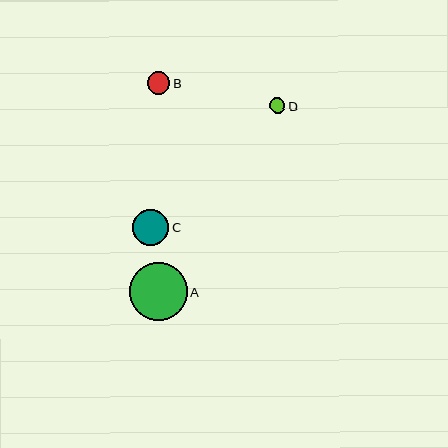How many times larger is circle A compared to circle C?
Circle A is approximately 1.6 times the size of circle C.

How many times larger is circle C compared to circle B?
Circle C is approximately 1.6 times the size of circle B.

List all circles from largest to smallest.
From largest to smallest: A, C, B, D.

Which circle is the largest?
Circle A is the largest with a size of approximately 58 pixels.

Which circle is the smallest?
Circle D is the smallest with a size of approximately 15 pixels.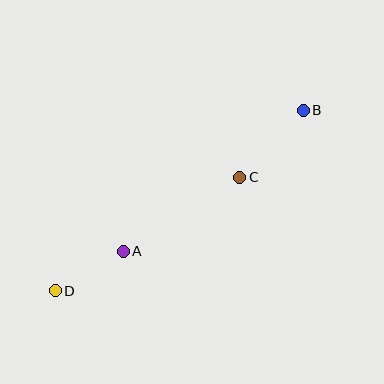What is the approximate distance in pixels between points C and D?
The distance between C and D is approximately 217 pixels.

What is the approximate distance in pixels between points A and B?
The distance between A and B is approximately 229 pixels.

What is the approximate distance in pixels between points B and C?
The distance between B and C is approximately 92 pixels.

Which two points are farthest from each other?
Points B and D are farthest from each other.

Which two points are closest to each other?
Points A and D are closest to each other.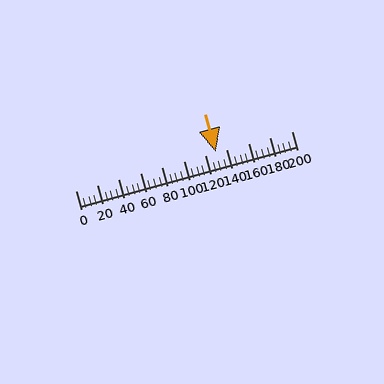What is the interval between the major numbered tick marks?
The major tick marks are spaced 20 units apart.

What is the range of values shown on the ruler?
The ruler shows values from 0 to 200.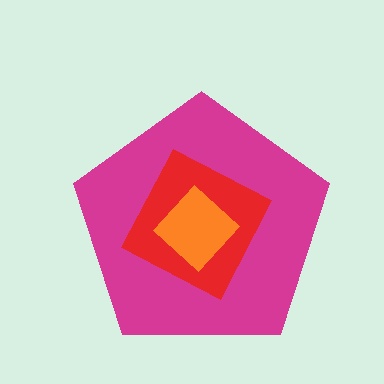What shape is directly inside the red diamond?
The orange diamond.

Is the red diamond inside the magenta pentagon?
Yes.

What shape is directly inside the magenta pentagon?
The red diamond.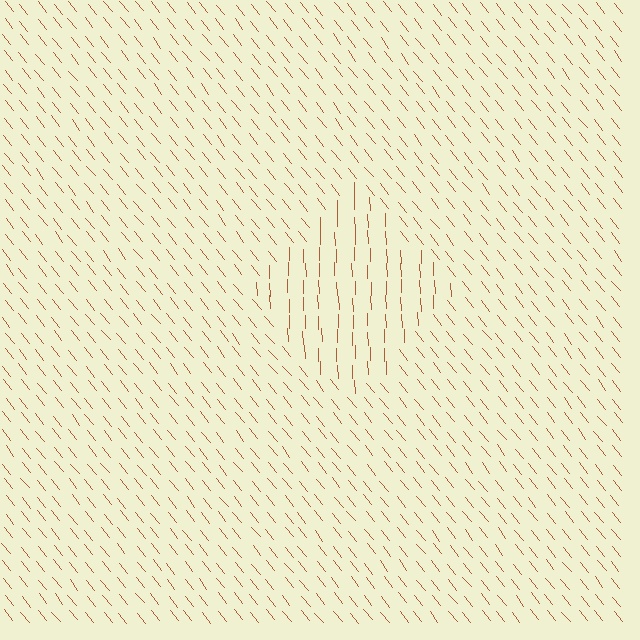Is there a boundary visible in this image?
Yes, there is a texture boundary formed by a change in line orientation.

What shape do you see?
I see a diamond.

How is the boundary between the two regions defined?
The boundary is defined purely by a change in line orientation (approximately 37 degrees difference). All lines are the same color and thickness.